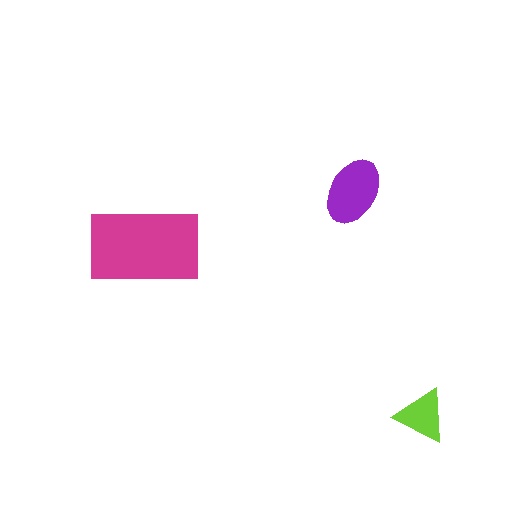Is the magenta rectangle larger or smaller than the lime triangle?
Larger.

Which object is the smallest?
The lime triangle.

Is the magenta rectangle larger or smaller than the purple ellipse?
Larger.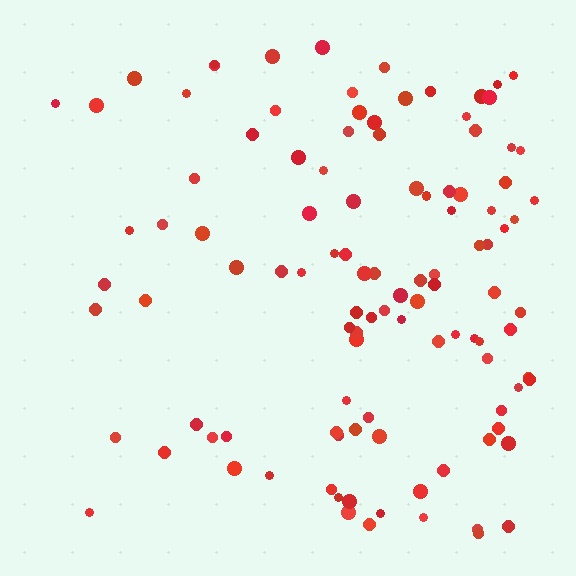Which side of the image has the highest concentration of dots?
The right.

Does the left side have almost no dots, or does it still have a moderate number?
Still a moderate number, just noticeably fewer than the right.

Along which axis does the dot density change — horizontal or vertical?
Horizontal.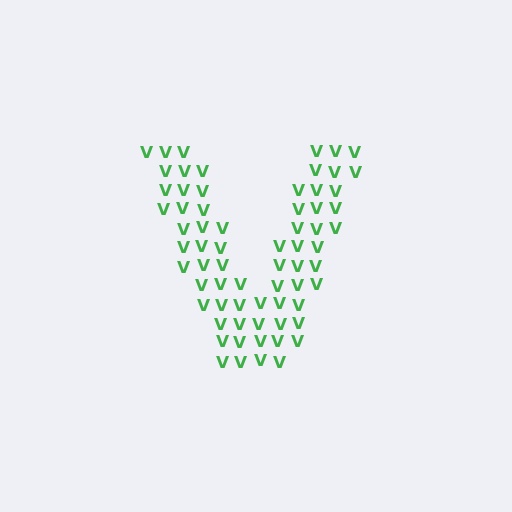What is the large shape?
The large shape is the letter V.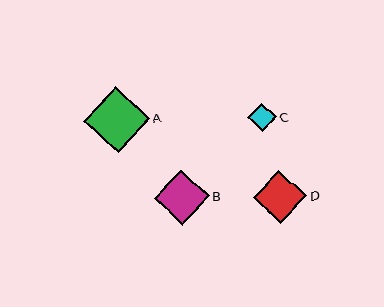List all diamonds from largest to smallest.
From largest to smallest: A, B, D, C.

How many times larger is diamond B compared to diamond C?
Diamond B is approximately 1.9 times the size of diamond C.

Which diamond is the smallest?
Diamond C is the smallest with a size of approximately 28 pixels.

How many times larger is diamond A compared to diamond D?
Diamond A is approximately 1.2 times the size of diamond D.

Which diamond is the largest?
Diamond A is the largest with a size of approximately 66 pixels.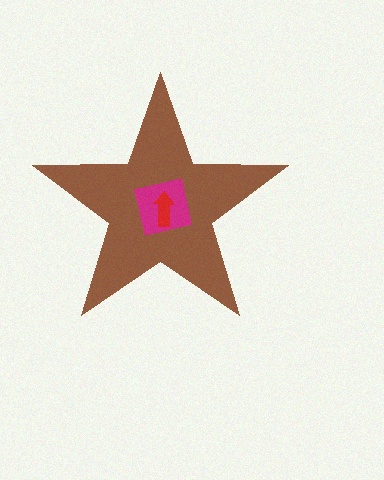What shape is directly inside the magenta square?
The red arrow.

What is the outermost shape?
The brown star.